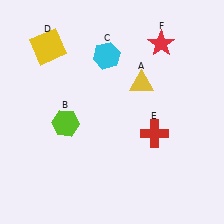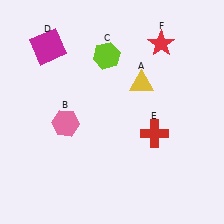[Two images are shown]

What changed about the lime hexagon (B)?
In Image 1, B is lime. In Image 2, it changed to pink.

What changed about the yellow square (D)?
In Image 1, D is yellow. In Image 2, it changed to magenta.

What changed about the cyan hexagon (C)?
In Image 1, C is cyan. In Image 2, it changed to lime.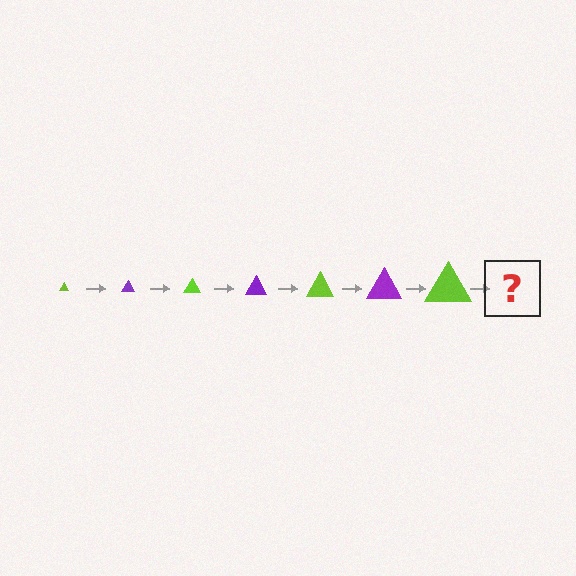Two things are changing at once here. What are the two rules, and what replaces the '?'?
The two rules are that the triangle grows larger each step and the color cycles through lime and purple. The '?' should be a purple triangle, larger than the previous one.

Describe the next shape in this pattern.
It should be a purple triangle, larger than the previous one.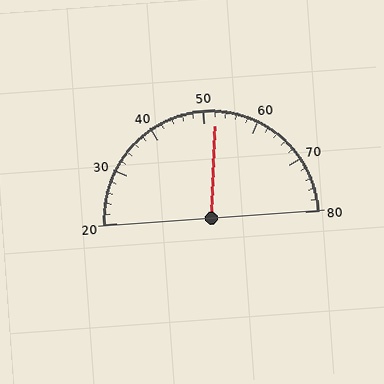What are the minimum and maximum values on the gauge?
The gauge ranges from 20 to 80.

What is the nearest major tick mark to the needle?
The nearest major tick mark is 50.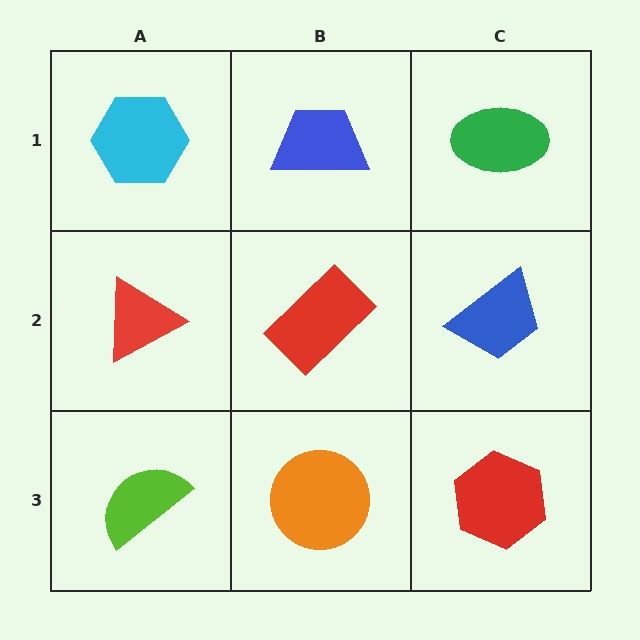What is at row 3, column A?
A lime semicircle.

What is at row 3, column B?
An orange circle.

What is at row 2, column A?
A red triangle.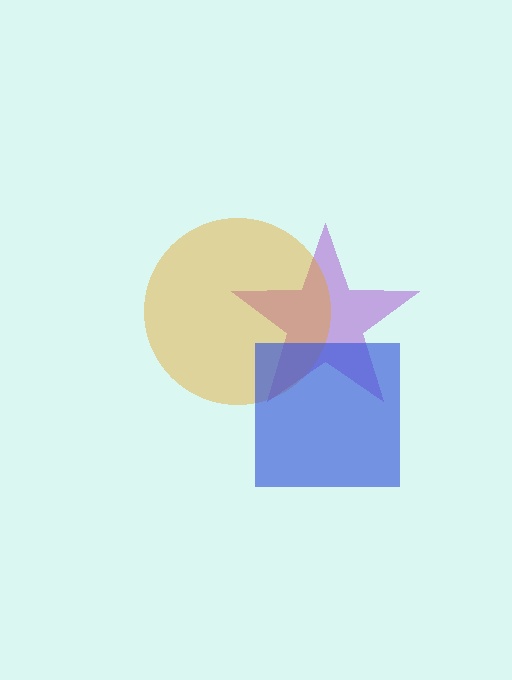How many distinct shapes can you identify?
There are 3 distinct shapes: a purple star, an orange circle, a blue square.